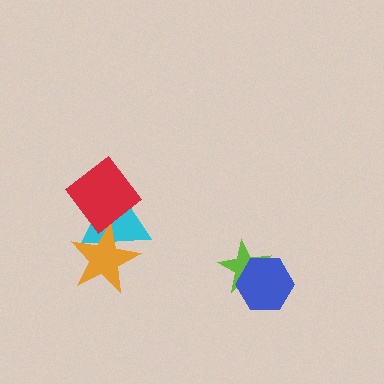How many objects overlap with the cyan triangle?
2 objects overlap with the cyan triangle.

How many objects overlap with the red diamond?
1 object overlaps with the red diamond.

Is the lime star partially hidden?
Yes, it is partially covered by another shape.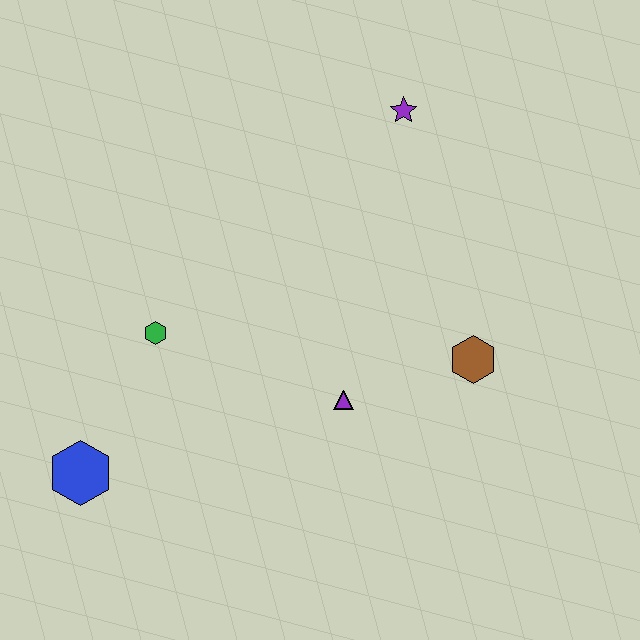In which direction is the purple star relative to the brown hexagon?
The purple star is above the brown hexagon.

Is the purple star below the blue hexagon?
No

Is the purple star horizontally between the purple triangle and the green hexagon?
No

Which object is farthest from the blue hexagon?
The purple star is farthest from the blue hexagon.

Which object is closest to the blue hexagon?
The green hexagon is closest to the blue hexagon.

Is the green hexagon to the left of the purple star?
Yes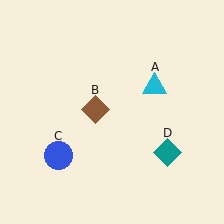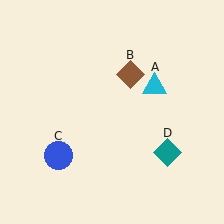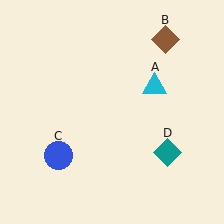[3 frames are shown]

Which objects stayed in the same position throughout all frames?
Cyan triangle (object A) and blue circle (object C) and teal diamond (object D) remained stationary.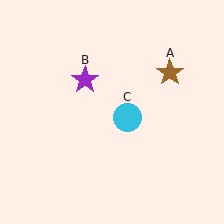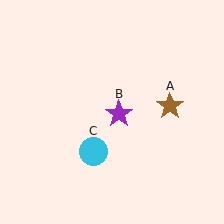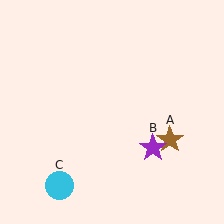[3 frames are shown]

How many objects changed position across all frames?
3 objects changed position: brown star (object A), purple star (object B), cyan circle (object C).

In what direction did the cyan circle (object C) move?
The cyan circle (object C) moved down and to the left.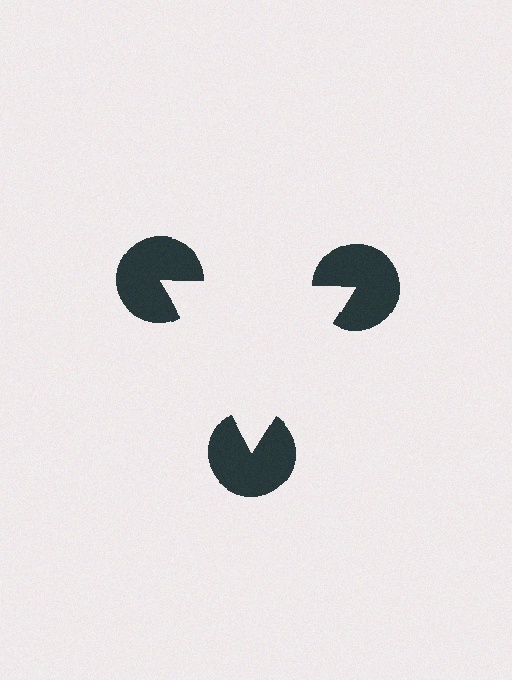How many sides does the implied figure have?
3 sides.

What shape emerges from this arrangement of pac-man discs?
An illusory triangle — its edges are inferred from the aligned wedge cuts in the pac-man discs, not physically drawn.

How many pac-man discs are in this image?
There are 3 — one at each vertex of the illusory triangle.